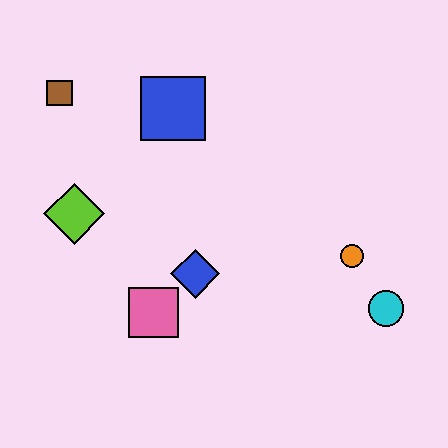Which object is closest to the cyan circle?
The orange circle is closest to the cyan circle.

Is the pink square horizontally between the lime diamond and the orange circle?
Yes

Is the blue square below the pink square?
No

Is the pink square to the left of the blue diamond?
Yes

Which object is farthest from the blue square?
The cyan circle is farthest from the blue square.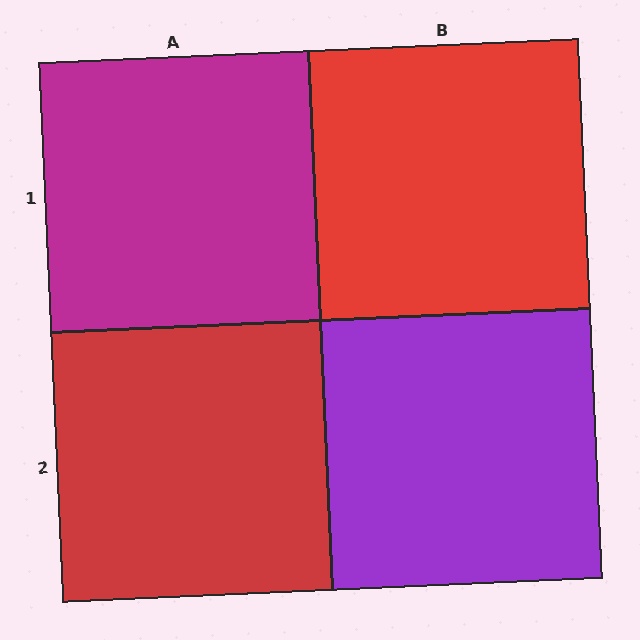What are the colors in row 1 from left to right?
Magenta, red.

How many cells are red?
2 cells are red.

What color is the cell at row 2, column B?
Purple.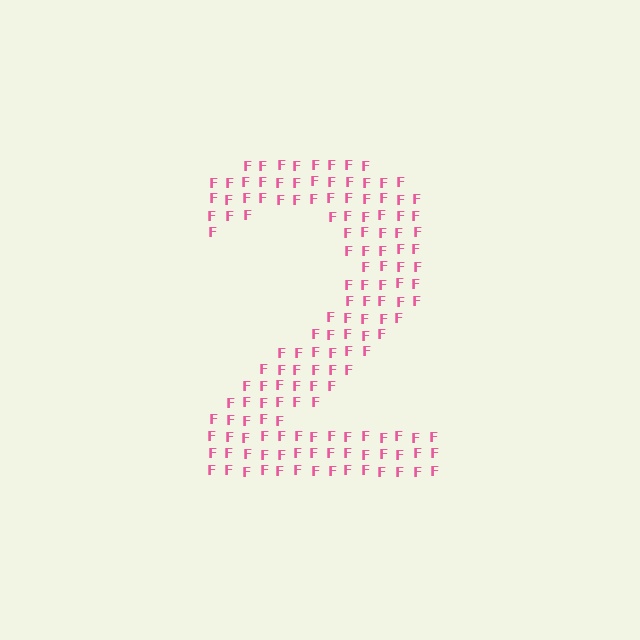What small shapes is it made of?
It is made of small letter F's.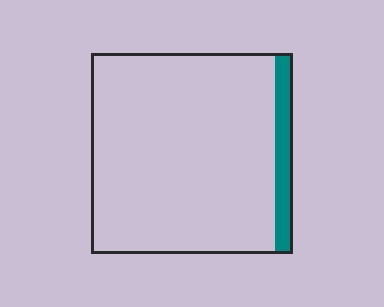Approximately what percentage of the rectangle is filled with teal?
Approximately 10%.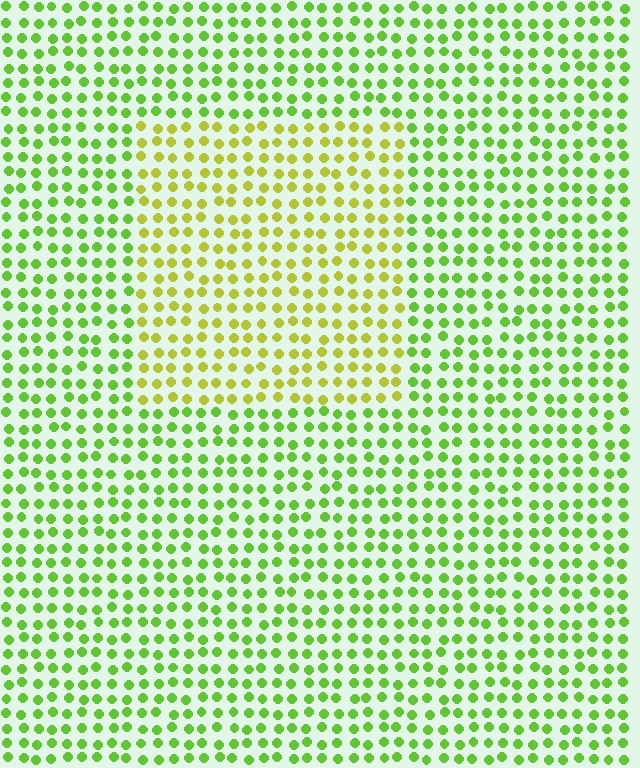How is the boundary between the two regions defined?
The boundary is defined purely by a slight shift in hue (about 34 degrees). Spacing, size, and orientation are identical on both sides.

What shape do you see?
I see a rectangle.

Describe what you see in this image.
The image is filled with small lime elements in a uniform arrangement. A rectangle-shaped region is visible where the elements are tinted to a slightly different hue, forming a subtle color boundary.